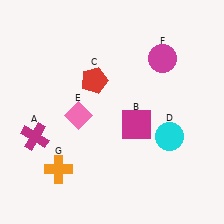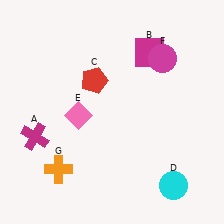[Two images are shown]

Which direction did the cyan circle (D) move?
The cyan circle (D) moved down.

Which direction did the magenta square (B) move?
The magenta square (B) moved up.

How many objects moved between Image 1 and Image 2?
2 objects moved between the two images.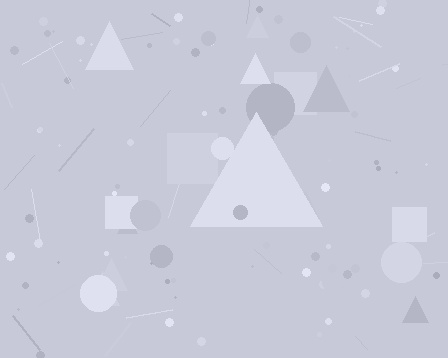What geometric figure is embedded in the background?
A triangle is embedded in the background.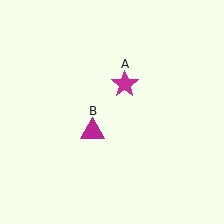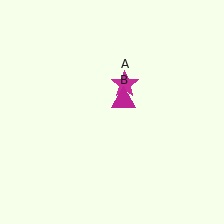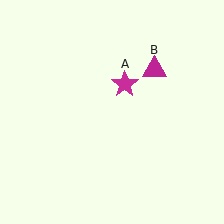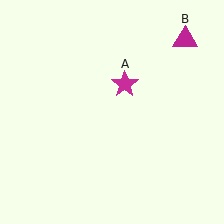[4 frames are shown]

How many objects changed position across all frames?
1 object changed position: magenta triangle (object B).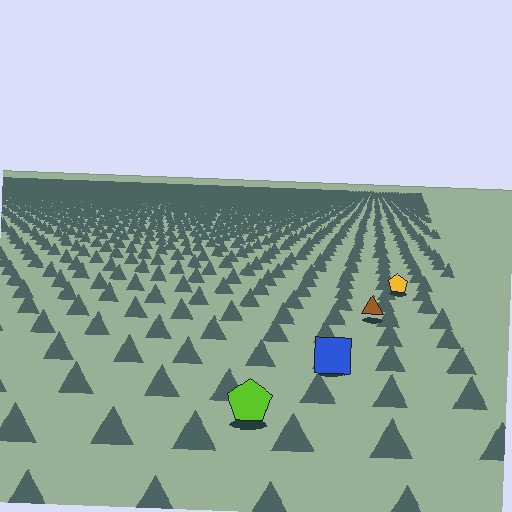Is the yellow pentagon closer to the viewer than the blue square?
No. The blue square is closer — you can tell from the texture gradient: the ground texture is coarser near it.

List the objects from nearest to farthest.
From nearest to farthest: the lime pentagon, the blue square, the brown triangle, the yellow pentagon.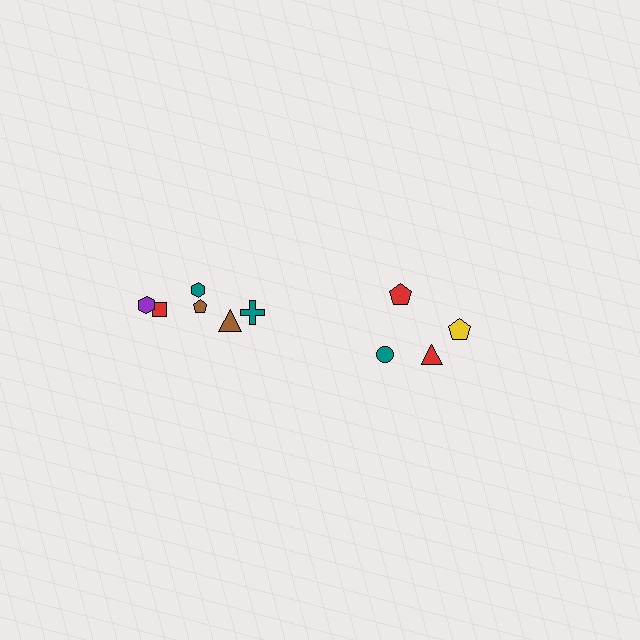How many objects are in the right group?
There are 4 objects.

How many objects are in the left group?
There are 6 objects.